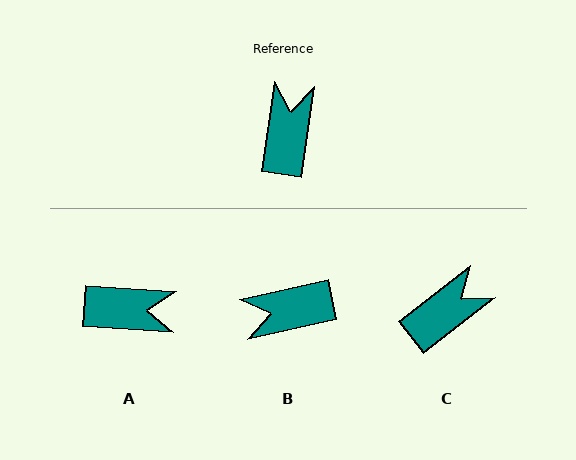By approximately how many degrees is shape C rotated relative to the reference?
Approximately 44 degrees clockwise.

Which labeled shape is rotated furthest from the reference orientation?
B, about 111 degrees away.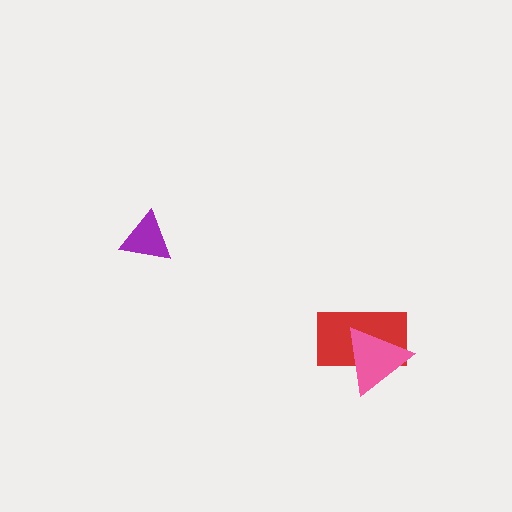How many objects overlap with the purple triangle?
0 objects overlap with the purple triangle.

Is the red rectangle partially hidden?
Yes, it is partially covered by another shape.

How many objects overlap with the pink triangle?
1 object overlaps with the pink triangle.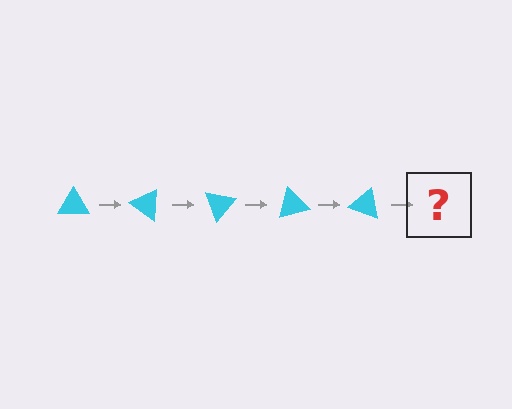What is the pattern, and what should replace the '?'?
The pattern is that the triangle rotates 35 degrees each step. The '?' should be a cyan triangle rotated 175 degrees.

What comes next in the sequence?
The next element should be a cyan triangle rotated 175 degrees.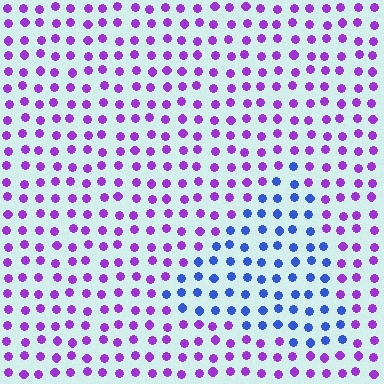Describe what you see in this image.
The image is filled with small purple elements in a uniform arrangement. A triangle-shaped region is visible where the elements are tinted to a slightly different hue, forming a subtle color boundary.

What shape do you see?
I see a triangle.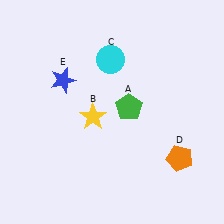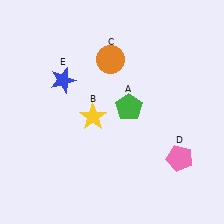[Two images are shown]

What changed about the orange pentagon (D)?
In Image 1, D is orange. In Image 2, it changed to pink.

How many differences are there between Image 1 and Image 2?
There are 2 differences between the two images.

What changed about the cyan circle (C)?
In Image 1, C is cyan. In Image 2, it changed to orange.